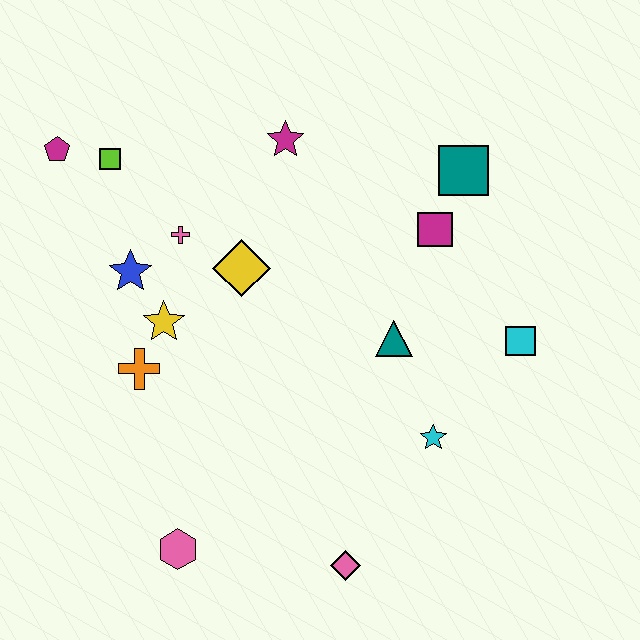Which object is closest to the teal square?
The magenta square is closest to the teal square.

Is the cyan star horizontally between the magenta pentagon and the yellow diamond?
No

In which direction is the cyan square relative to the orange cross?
The cyan square is to the right of the orange cross.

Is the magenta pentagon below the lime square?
No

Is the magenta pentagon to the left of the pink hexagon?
Yes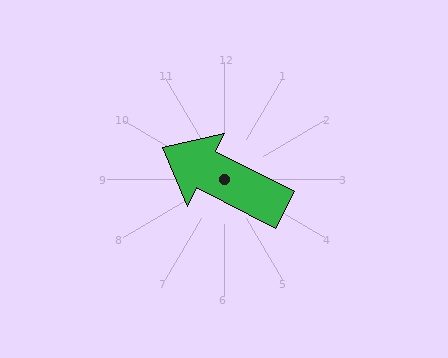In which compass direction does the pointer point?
Northwest.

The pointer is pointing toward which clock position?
Roughly 10 o'clock.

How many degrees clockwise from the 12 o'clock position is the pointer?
Approximately 297 degrees.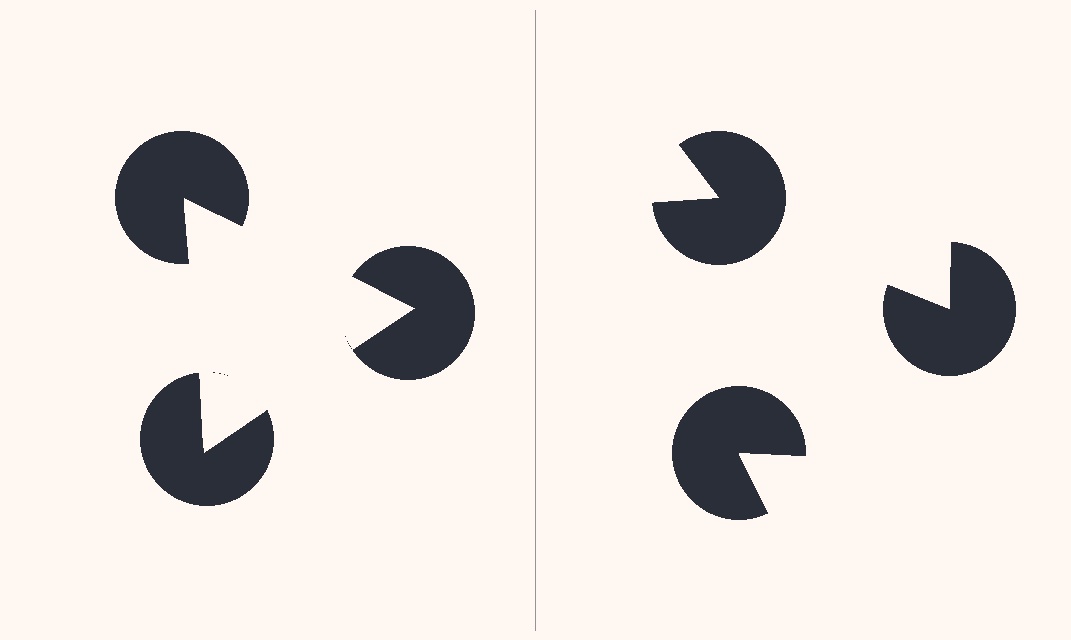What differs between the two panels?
The pac-man discs are positioned identically on both sides; only the wedge orientations differ. On the left they align to a triangle; on the right they are misaligned.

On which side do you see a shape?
An illusory triangle appears on the left side. On the right side the wedge cuts are rotated, so no coherent shape forms.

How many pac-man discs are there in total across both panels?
6 — 3 on each side.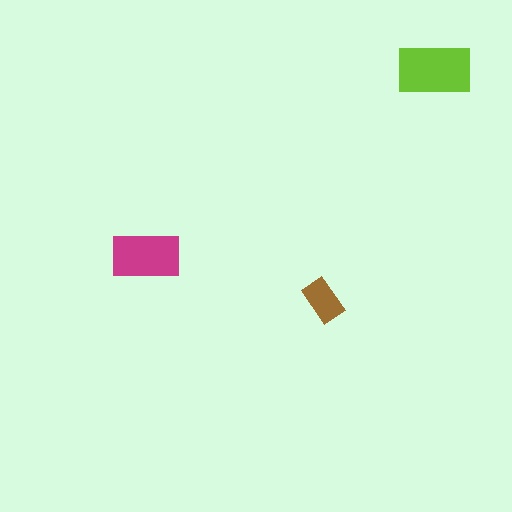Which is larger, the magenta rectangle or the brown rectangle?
The magenta one.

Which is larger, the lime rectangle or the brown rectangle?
The lime one.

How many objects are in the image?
There are 3 objects in the image.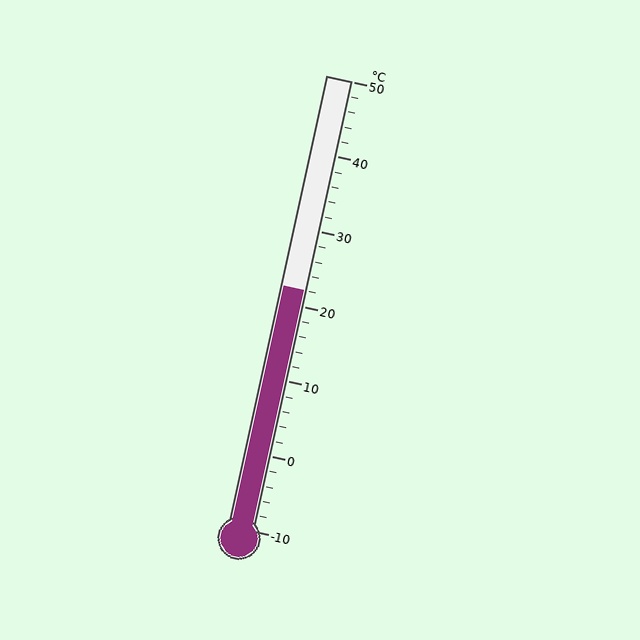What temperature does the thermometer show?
The thermometer shows approximately 22°C.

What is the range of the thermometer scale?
The thermometer scale ranges from -10°C to 50°C.